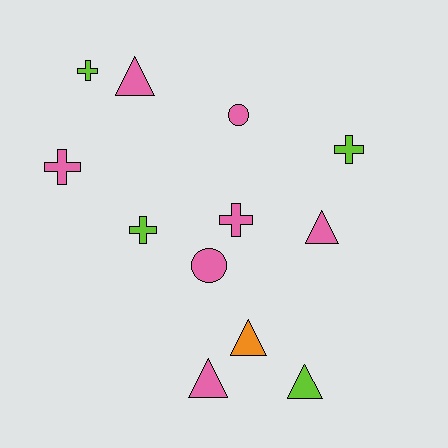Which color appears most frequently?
Pink, with 7 objects.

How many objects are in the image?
There are 12 objects.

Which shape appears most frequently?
Triangle, with 5 objects.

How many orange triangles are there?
There is 1 orange triangle.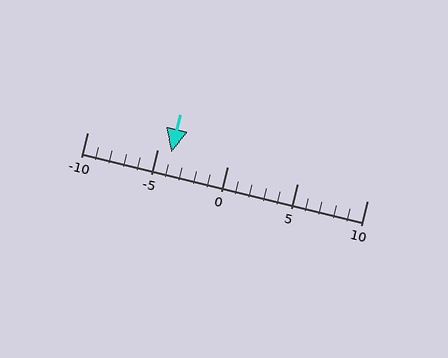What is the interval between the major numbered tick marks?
The major tick marks are spaced 5 units apart.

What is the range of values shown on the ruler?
The ruler shows values from -10 to 10.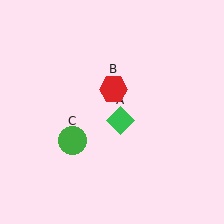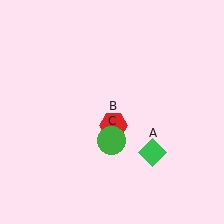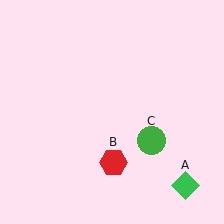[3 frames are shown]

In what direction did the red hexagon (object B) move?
The red hexagon (object B) moved down.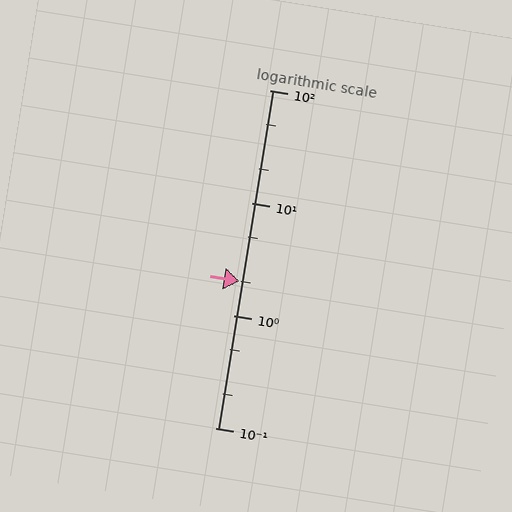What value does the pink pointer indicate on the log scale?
The pointer indicates approximately 2.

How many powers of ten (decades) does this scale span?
The scale spans 3 decades, from 0.1 to 100.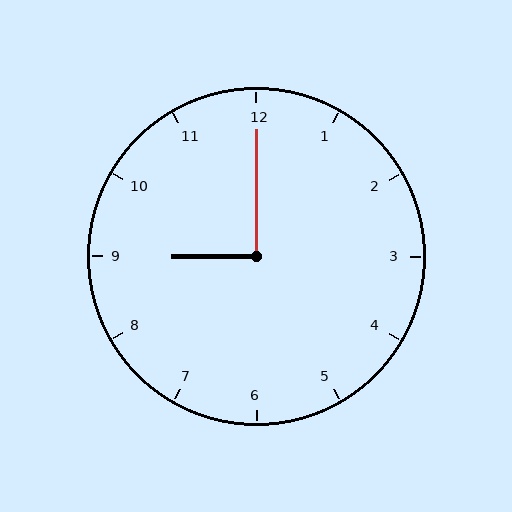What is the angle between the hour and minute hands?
Approximately 90 degrees.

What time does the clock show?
9:00.